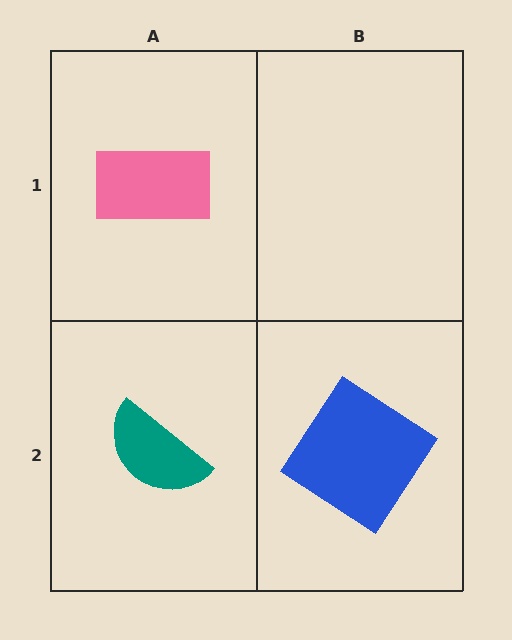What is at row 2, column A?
A teal semicircle.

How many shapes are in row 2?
2 shapes.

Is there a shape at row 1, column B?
No, that cell is empty.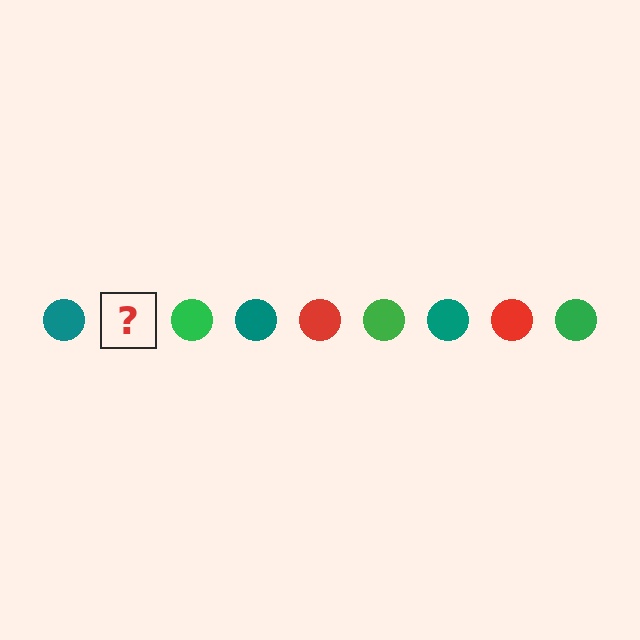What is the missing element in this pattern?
The missing element is a red circle.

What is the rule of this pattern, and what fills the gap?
The rule is that the pattern cycles through teal, red, green circles. The gap should be filled with a red circle.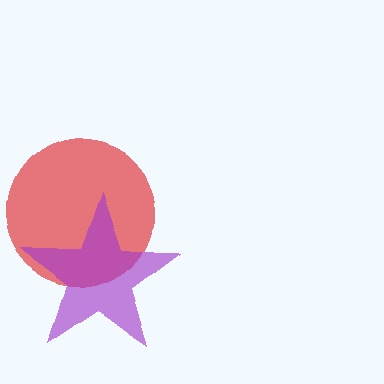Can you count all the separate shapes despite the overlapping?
Yes, there are 2 separate shapes.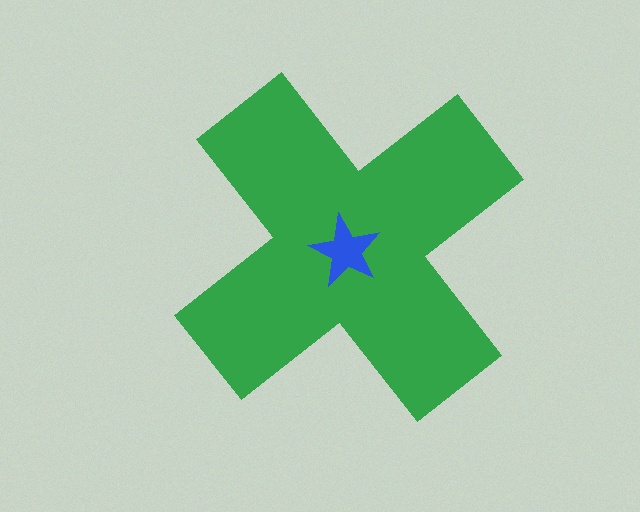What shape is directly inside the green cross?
The blue star.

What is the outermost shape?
The green cross.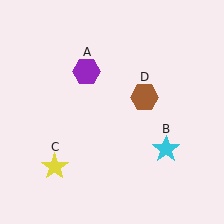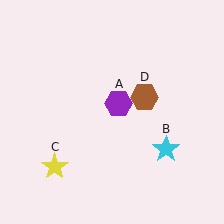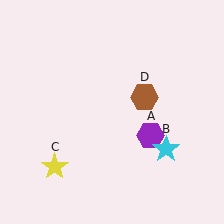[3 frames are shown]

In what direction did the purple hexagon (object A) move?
The purple hexagon (object A) moved down and to the right.